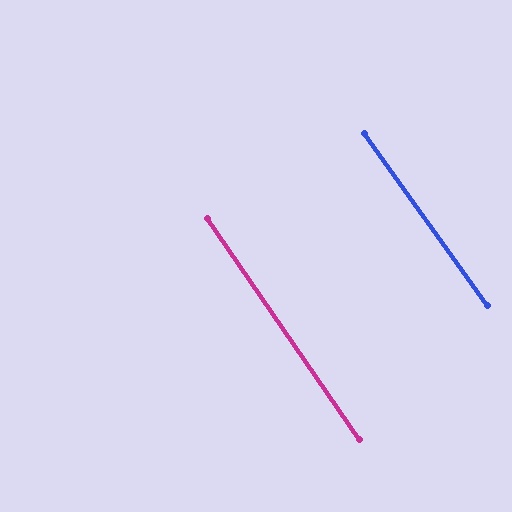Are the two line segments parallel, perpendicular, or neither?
Parallel — their directions differ by only 1.1°.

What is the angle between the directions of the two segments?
Approximately 1 degree.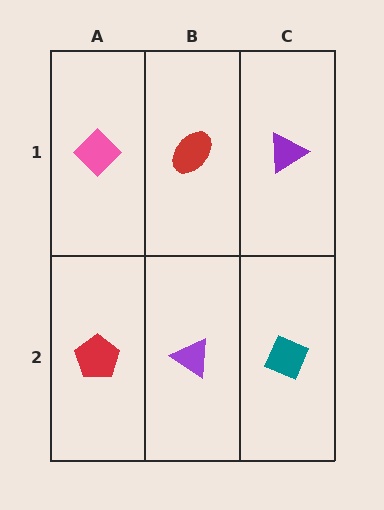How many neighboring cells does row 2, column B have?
3.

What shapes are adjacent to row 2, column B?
A red ellipse (row 1, column B), a red pentagon (row 2, column A), a teal diamond (row 2, column C).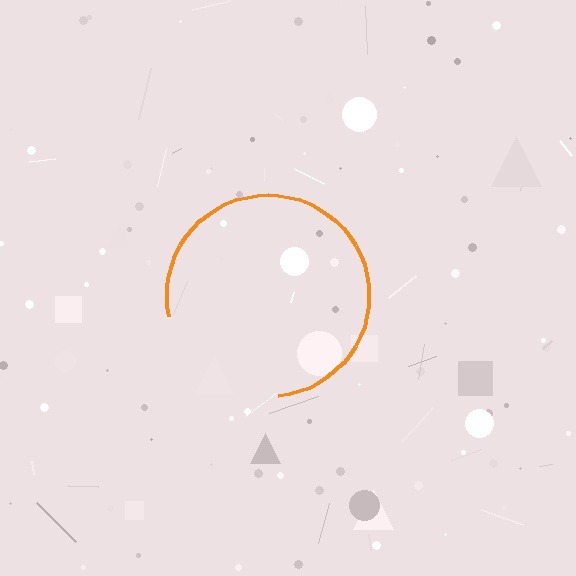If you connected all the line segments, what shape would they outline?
They would outline a circle.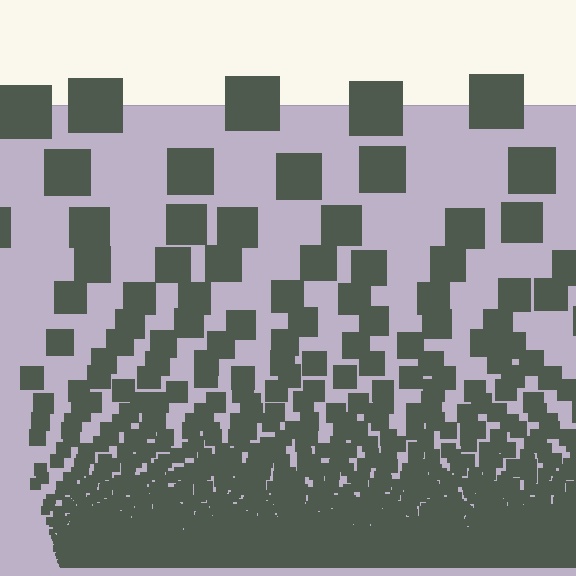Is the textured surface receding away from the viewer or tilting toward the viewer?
The surface appears to tilt toward the viewer. Texture elements get larger and sparser toward the top.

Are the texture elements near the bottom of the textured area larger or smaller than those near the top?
Smaller. The gradient is inverted — elements near the bottom are smaller and denser.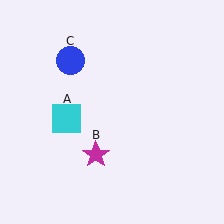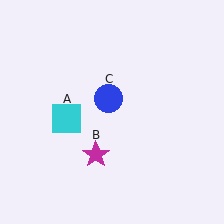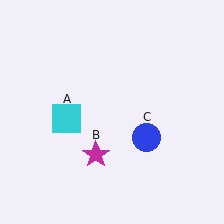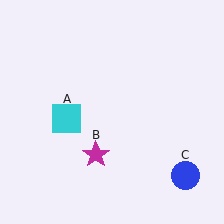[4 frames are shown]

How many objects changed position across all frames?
1 object changed position: blue circle (object C).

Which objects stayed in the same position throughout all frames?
Cyan square (object A) and magenta star (object B) remained stationary.